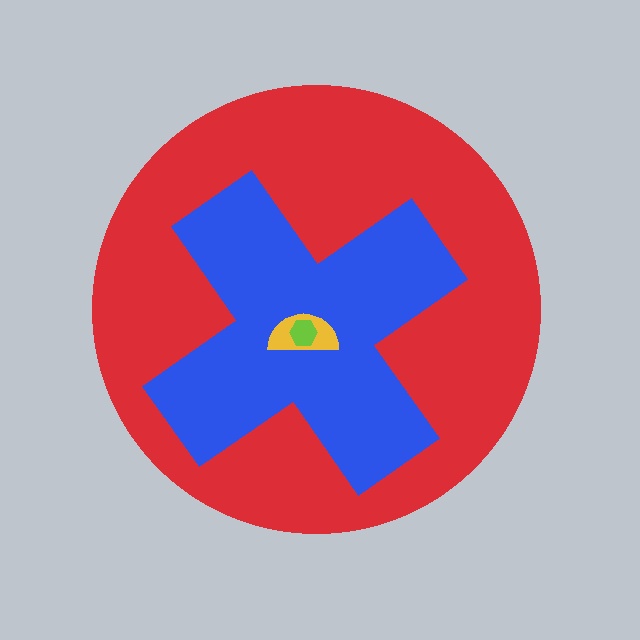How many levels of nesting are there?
4.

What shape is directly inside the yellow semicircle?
The lime hexagon.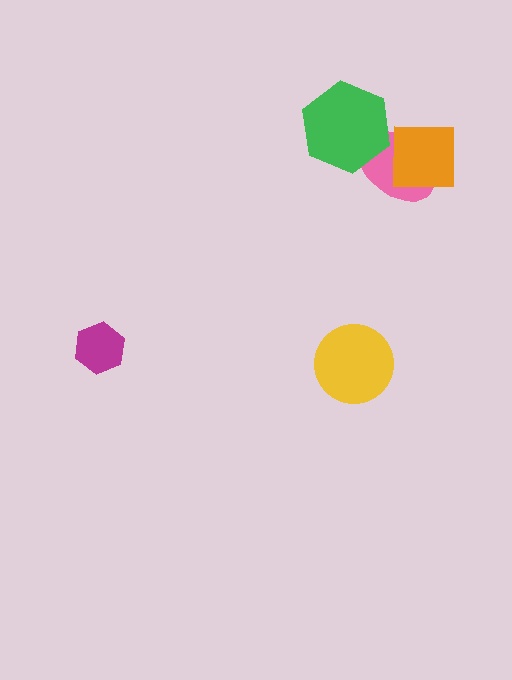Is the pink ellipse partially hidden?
Yes, it is partially covered by another shape.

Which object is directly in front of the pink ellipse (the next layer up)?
The orange square is directly in front of the pink ellipse.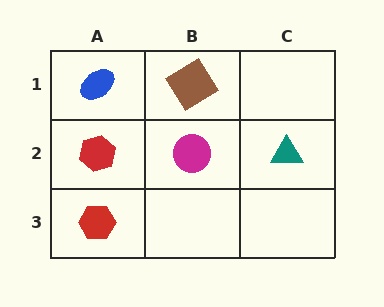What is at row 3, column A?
A red hexagon.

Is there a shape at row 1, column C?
No, that cell is empty.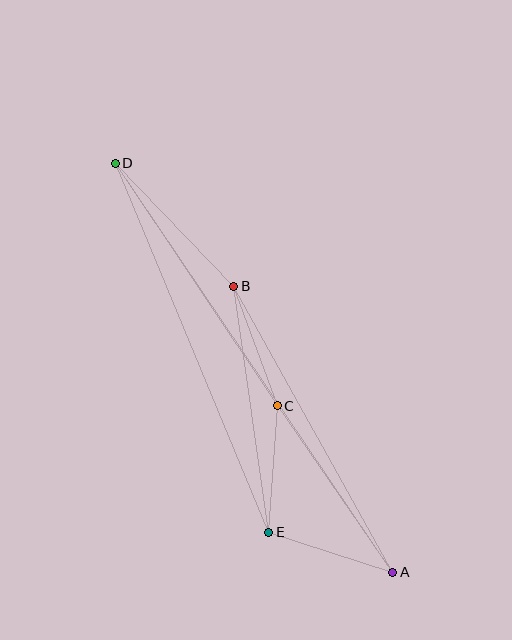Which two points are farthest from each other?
Points A and D are farthest from each other.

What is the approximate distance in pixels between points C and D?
The distance between C and D is approximately 292 pixels.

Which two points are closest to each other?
Points C and E are closest to each other.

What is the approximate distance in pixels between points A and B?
The distance between A and B is approximately 327 pixels.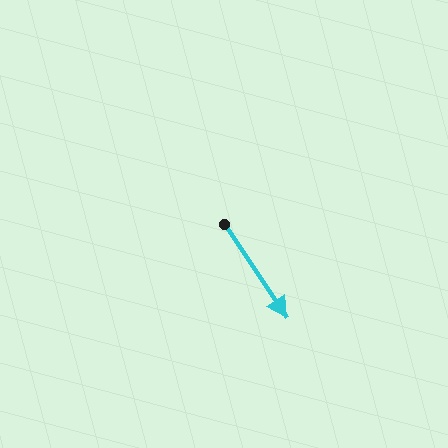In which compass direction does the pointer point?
Southeast.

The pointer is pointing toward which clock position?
Roughly 5 o'clock.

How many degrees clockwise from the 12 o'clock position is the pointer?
Approximately 146 degrees.